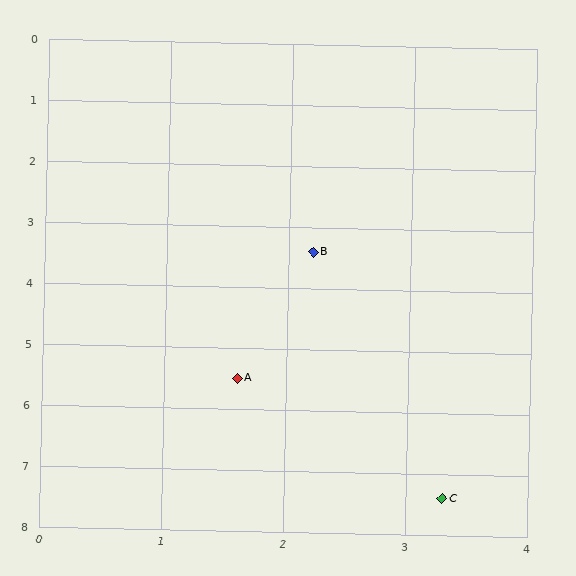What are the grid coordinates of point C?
Point C is at approximately (3.3, 7.4).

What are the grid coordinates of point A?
Point A is at approximately (1.6, 5.5).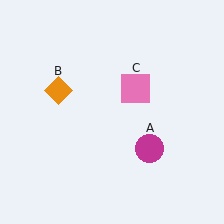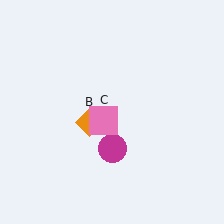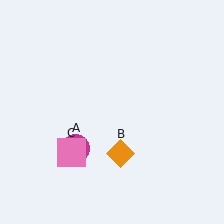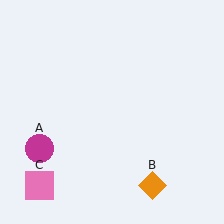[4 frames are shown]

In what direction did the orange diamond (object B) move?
The orange diamond (object B) moved down and to the right.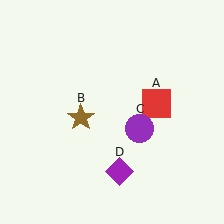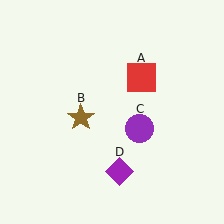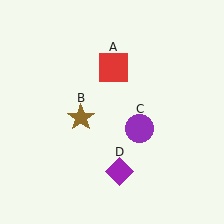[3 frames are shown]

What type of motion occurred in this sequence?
The red square (object A) rotated counterclockwise around the center of the scene.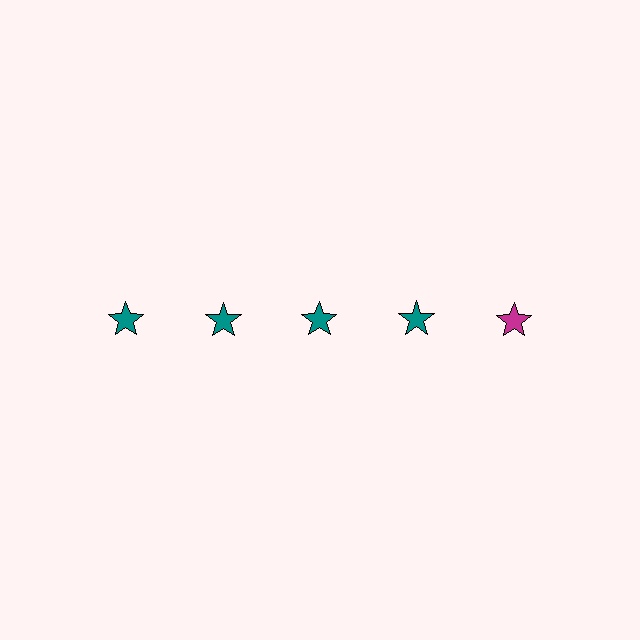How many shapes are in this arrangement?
There are 5 shapes arranged in a grid pattern.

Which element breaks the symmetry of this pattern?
The magenta star in the top row, rightmost column breaks the symmetry. All other shapes are teal stars.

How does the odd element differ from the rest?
It has a different color: magenta instead of teal.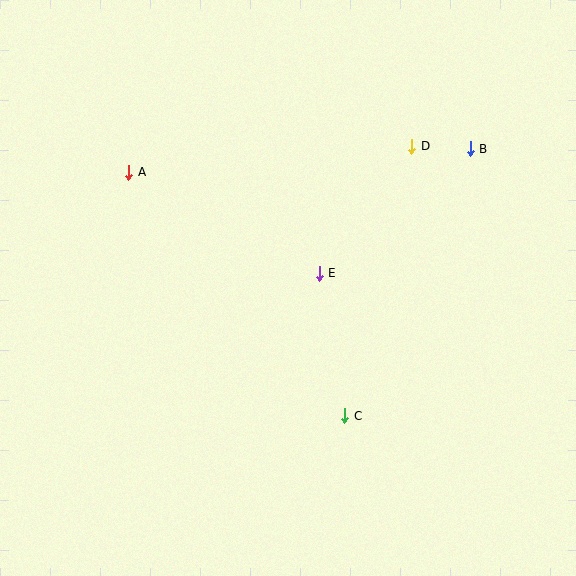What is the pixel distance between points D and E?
The distance between D and E is 157 pixels.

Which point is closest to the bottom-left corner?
Point C is closest to the bottom-left corner.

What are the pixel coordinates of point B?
Point B is at (470, 149).